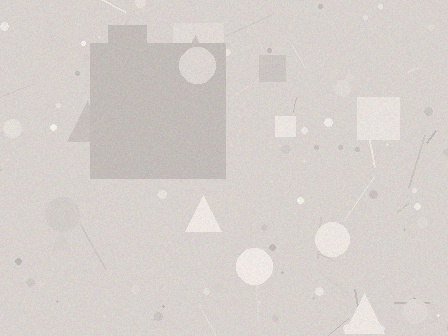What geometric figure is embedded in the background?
A square is embedded in the background.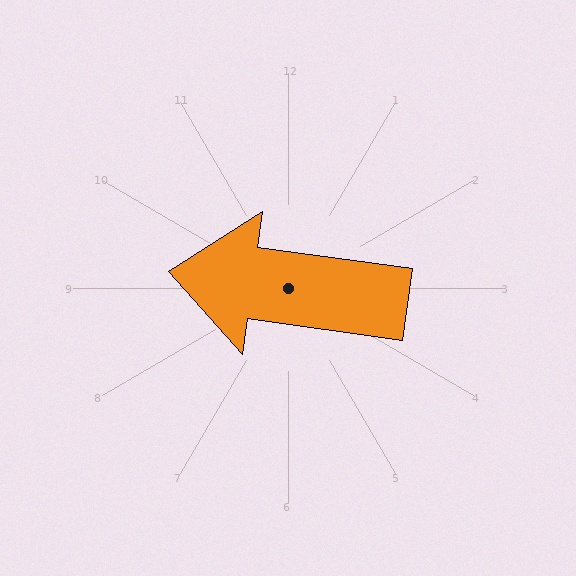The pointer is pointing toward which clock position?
Roughly 9 o'clock.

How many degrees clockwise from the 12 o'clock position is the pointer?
Approximately 278 degrees.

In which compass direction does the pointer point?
West.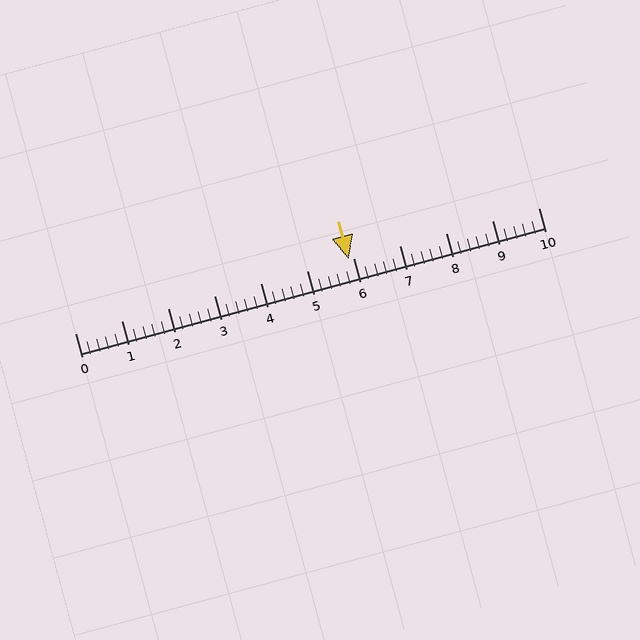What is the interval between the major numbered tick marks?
The major tick marks are spaced 1 units apart.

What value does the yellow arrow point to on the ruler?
The yellow arrow points to approximately 5.9.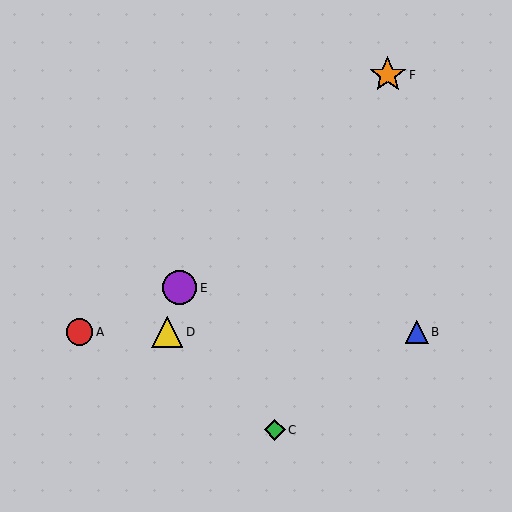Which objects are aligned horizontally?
Objects A, B, D are aligned horizontally.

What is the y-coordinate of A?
Object A is at y≈332.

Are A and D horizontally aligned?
Yes, both are at y≈332.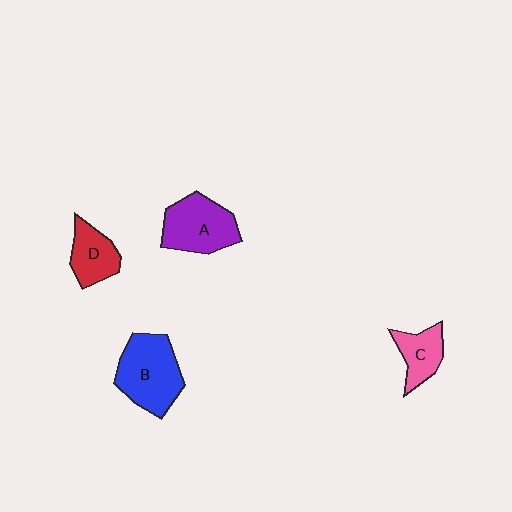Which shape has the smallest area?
Shape C (pink).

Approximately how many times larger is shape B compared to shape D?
Approximately 1.7 times.